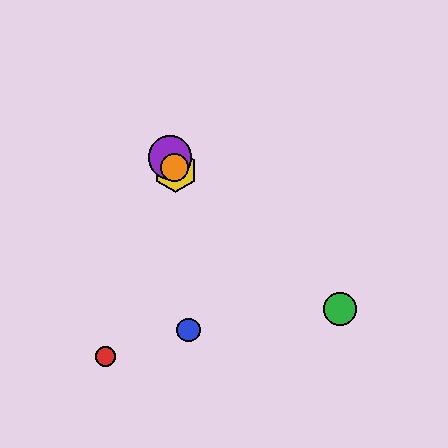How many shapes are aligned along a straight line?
3 shapes (the yellow hexagon, the purple circle, the orange circle) are aligned along a straight line.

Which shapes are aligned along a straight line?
The yellow hexagon, the purple circle, the orange circle are aligned along a straight line.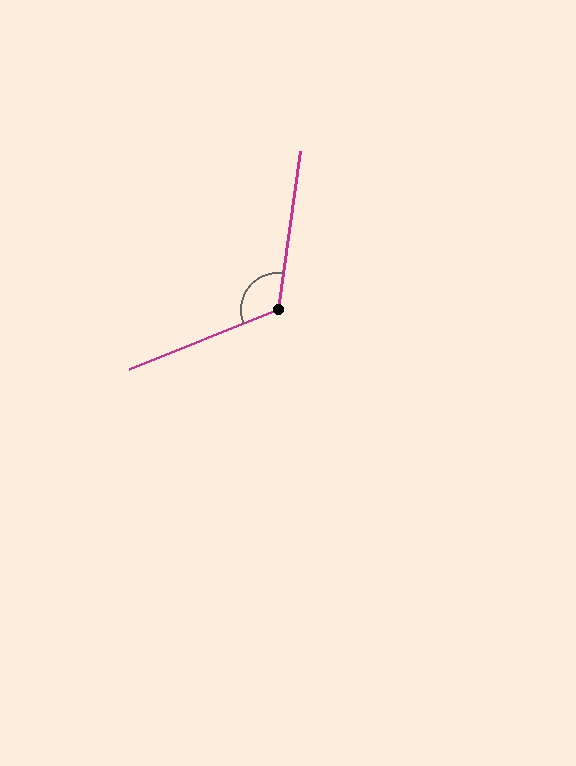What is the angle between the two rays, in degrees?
Approximately 120 degrees.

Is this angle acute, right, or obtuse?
It is obtuse.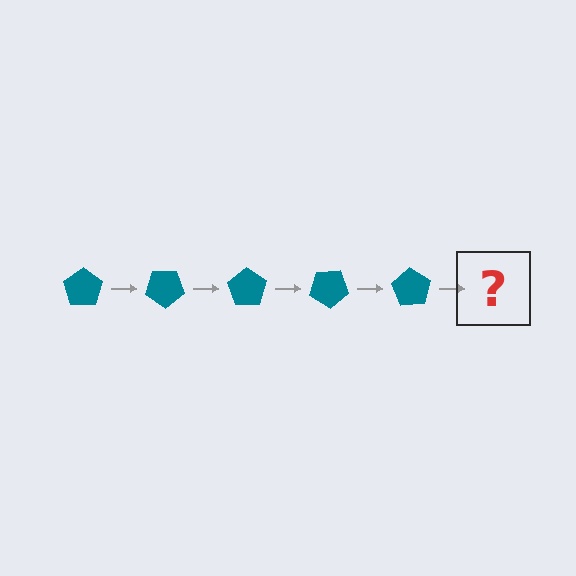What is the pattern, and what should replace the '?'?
The pattern is that the pentagon rotates 35 degrees each step. The '?' should be a teal pentagon rotated 175 degrees.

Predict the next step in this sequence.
The next step is a teal pentagon rotated 175 degrees.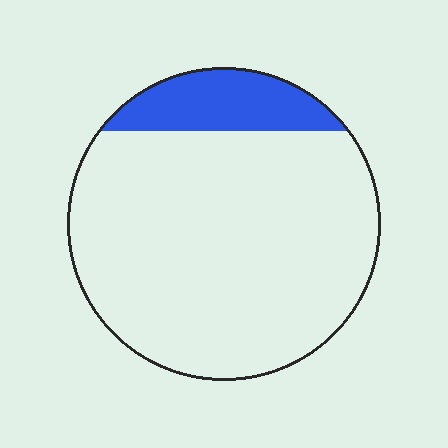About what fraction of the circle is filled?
About one sixth (1/6).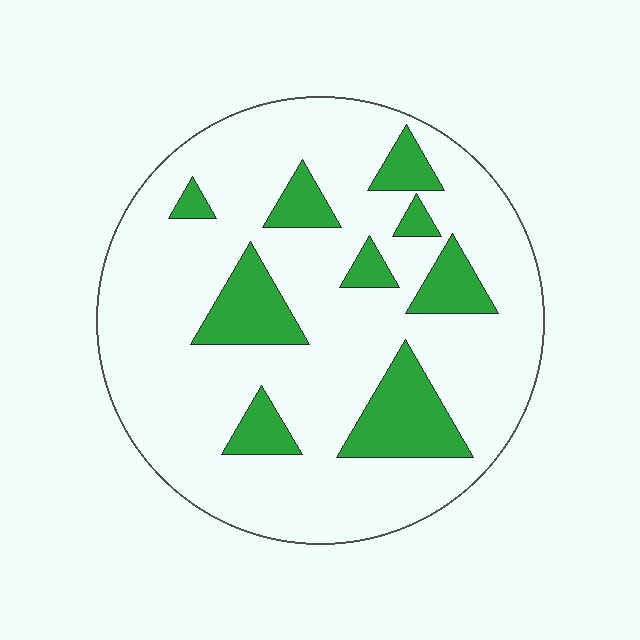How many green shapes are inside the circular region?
9.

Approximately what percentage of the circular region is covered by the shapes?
Approximately 20%.